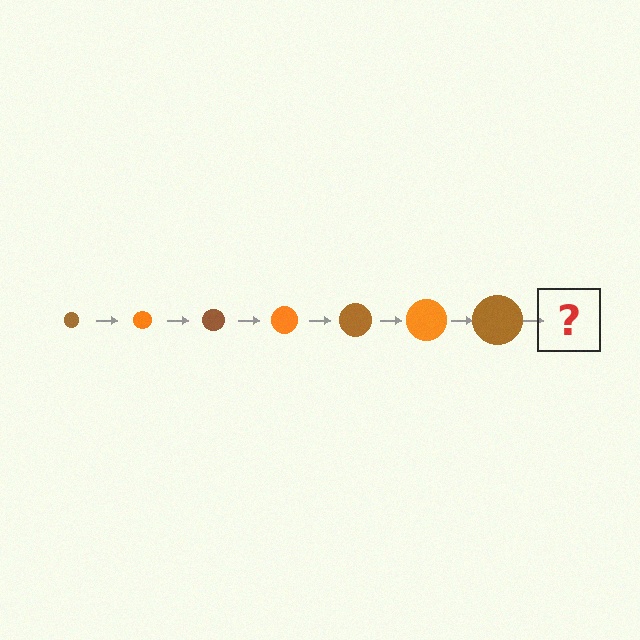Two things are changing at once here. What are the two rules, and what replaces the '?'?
The two rules are that the circle grows larger each step and the color cycles through brown and orange. The '?' should be an orange circle, larger than the previous one.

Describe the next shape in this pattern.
It should be an orange circle, larger than the previous one.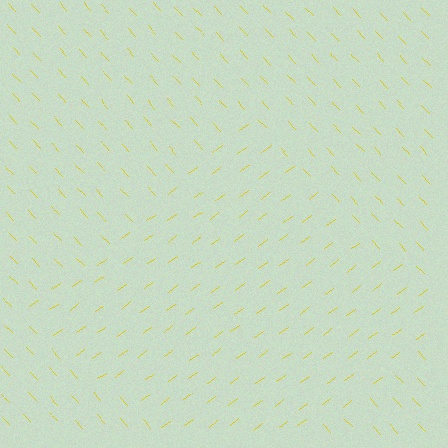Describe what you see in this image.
The image is filled with small yellow line segments. A diamond region in the image has lines oriented differently from the surrounding lines, creating a visible texture boundary.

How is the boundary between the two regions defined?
The boundary is defined purely by a change in line orientation (approximately 82 degrees difference). All lines are the same color and thickness.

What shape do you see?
I see a diamond.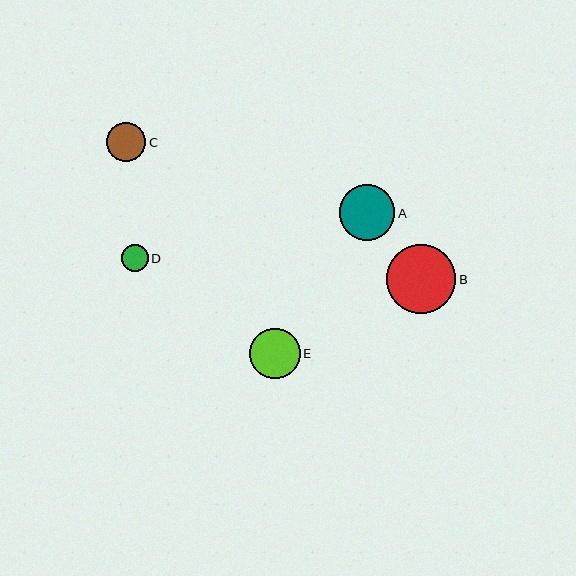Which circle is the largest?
Circle B is the largest with a size of approximately 69 pixels.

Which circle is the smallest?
Circle D is the smallest with a size of approximately 27 pixels.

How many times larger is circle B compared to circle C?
Circle B is approximately 1.8 times the size of circle C.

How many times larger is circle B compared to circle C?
Circle B is approximately 1.8 times the size of circle C.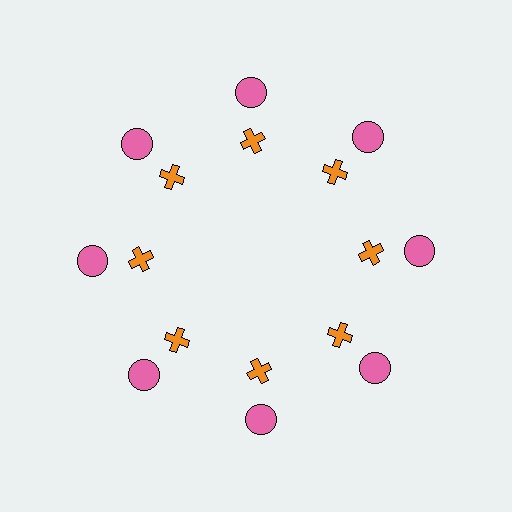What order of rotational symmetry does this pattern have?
This pattern has 8-fold rotational symmetry.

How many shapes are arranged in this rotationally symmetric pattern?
There are 16 shapes, arranged in 8 groups of 2.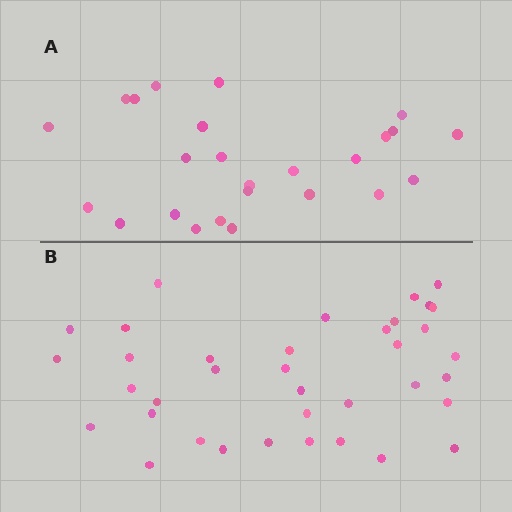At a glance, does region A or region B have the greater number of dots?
Region B (the bottom region) has more dots.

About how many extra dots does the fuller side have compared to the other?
Region B has roughly 12 or so more dots than region A.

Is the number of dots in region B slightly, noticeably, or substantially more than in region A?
Region B has substantially more. The ratio is roughly 1.5 to 1.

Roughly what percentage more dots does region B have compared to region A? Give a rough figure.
About 50% more.